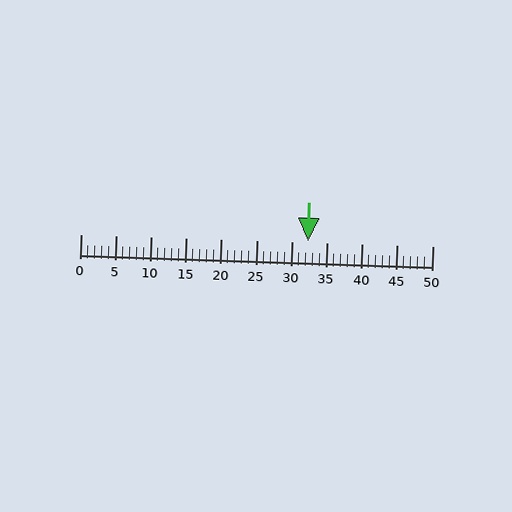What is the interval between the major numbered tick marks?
The major tick marks are spaced 5 units apart.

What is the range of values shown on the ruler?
The ruler shows values from 0 to 50.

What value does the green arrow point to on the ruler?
The green arrow points to approximately 32.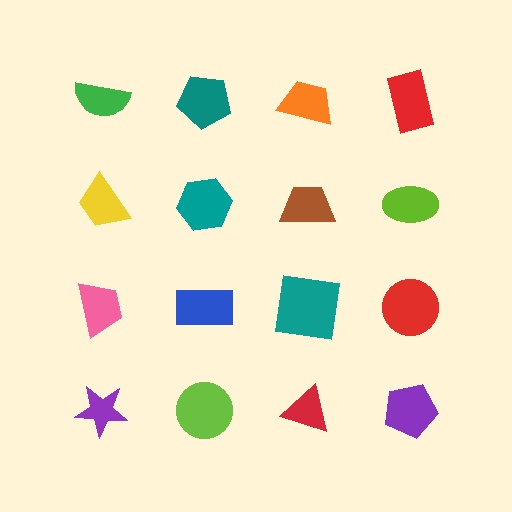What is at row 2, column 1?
A yellow trapezoid.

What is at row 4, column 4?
A purple pentagon.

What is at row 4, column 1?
A purple star.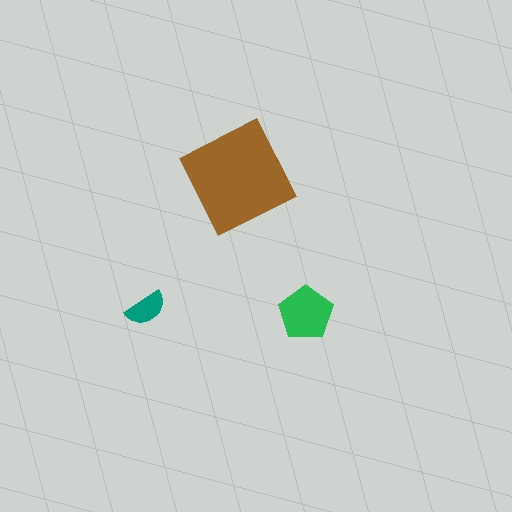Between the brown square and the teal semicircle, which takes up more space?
The brown square.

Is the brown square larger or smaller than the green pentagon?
Larger.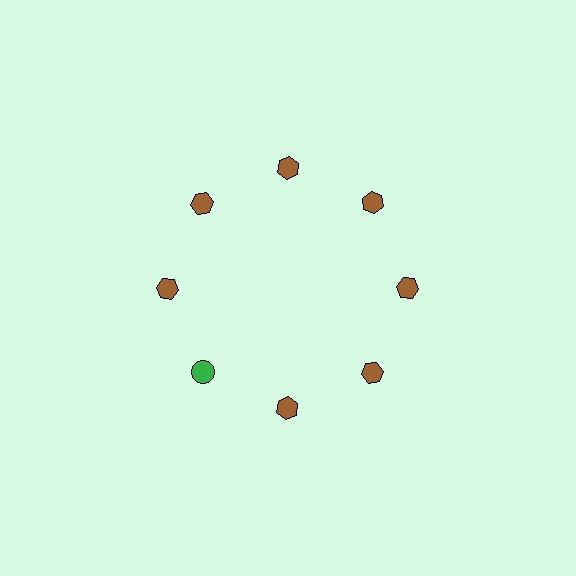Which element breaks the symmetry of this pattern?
The green circle at roughly the 8 o'clock position breaks the symmetry. All other shapes are brown hexagons.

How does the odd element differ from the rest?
It differs in both color (green instead of brown) and shape (circle instead of hexagon).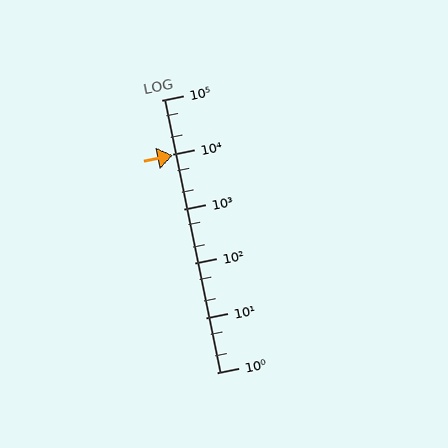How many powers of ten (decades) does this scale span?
The scale spans 5 decades, from 1 to 100000.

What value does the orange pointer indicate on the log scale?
The pointer indicates approximately 9500.